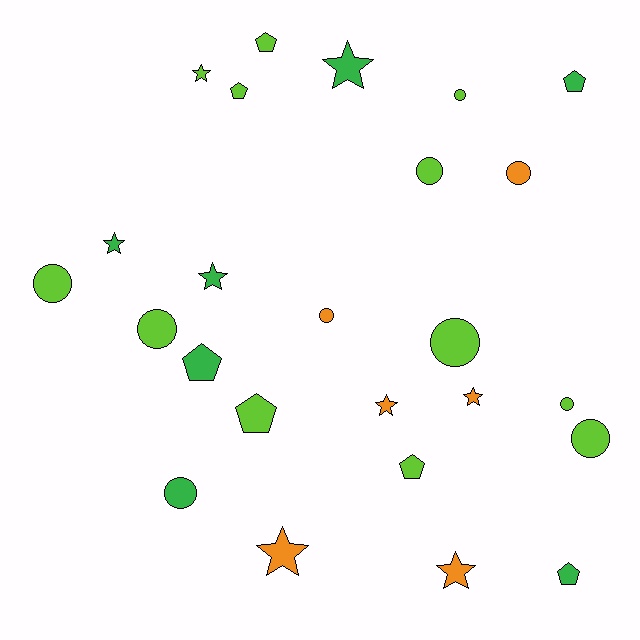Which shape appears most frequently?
Circle, with 10 objects.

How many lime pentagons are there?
There are 4 lime pentagons.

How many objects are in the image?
There are 25 objects.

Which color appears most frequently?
Lime, with 12 objects.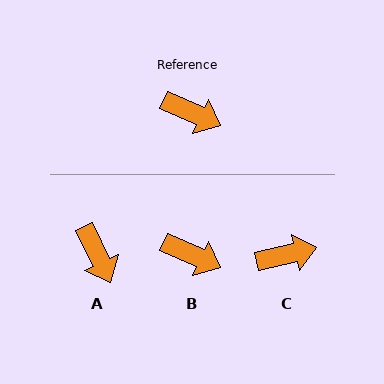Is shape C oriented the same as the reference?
No, it is off by about 37 degrees.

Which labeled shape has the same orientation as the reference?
B.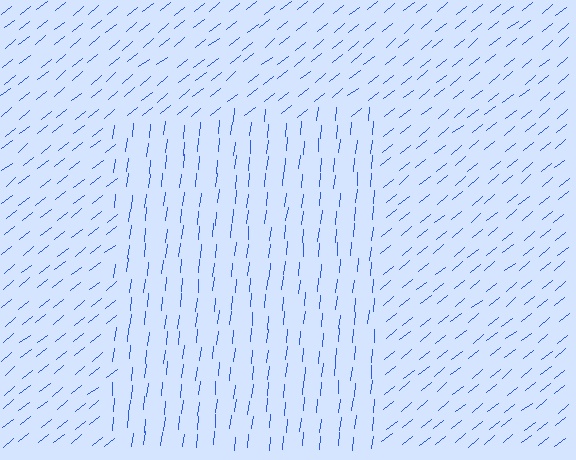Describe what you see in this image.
The image is filled with small blue line segments. A rectangle region in the image has lines oriented differently from the surrounding lines, creating a visible texture boundary.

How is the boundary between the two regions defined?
The boundary is defined purely by a change in line orientation (approximately 45 degrees difference). All lines are the same color and thickness.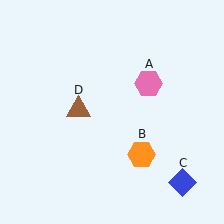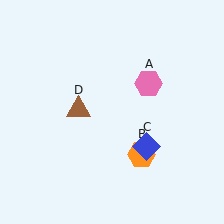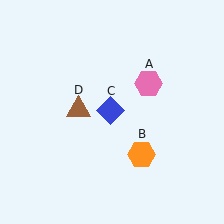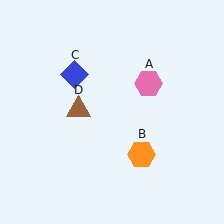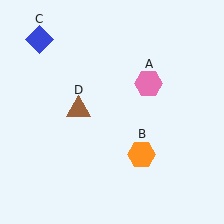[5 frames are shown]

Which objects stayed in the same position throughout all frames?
Pink hexagon (object A) and orange hexagon (object B) and brown triangle (object D) remained stationary.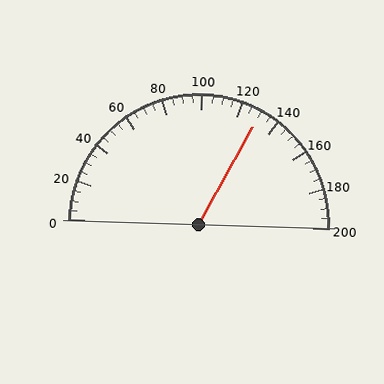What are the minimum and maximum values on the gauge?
The gauge ranges from 0 to 200.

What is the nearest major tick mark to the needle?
The nearest major tick mark is 120.